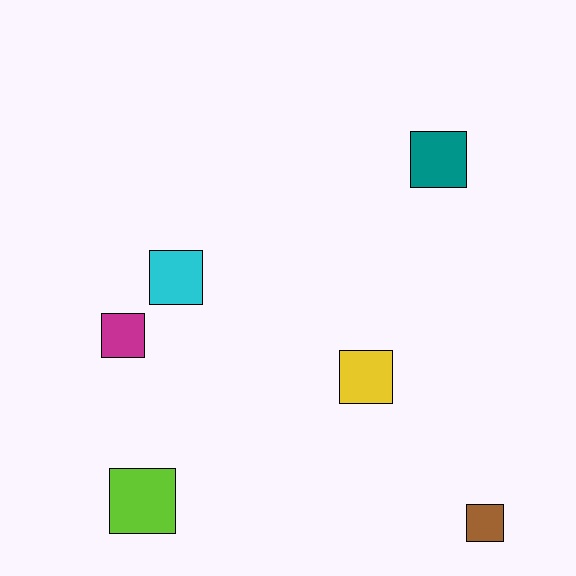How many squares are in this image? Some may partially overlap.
There are 6 squares.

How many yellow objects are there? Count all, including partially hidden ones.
There is 1 yellow object.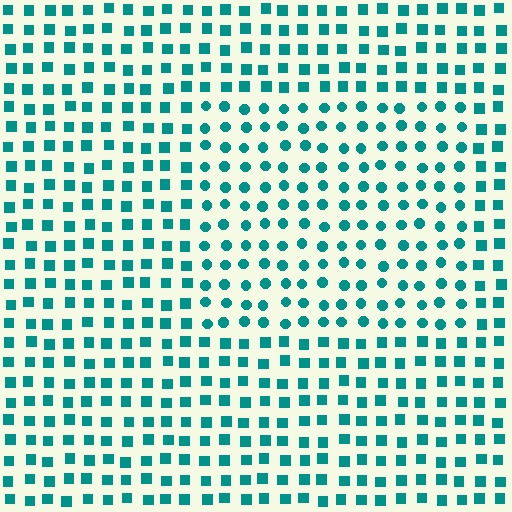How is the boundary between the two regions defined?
The boundary is defined by a change in element shape: circles inside vs. squares outside. All elements share the same color and spacing.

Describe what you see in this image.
The image is filled with small teal elements arranged in a uniform grid. A rectangle-shaped region contains circles, while the surrounding area contains squares. The boundary is defined purely by the change in element shape.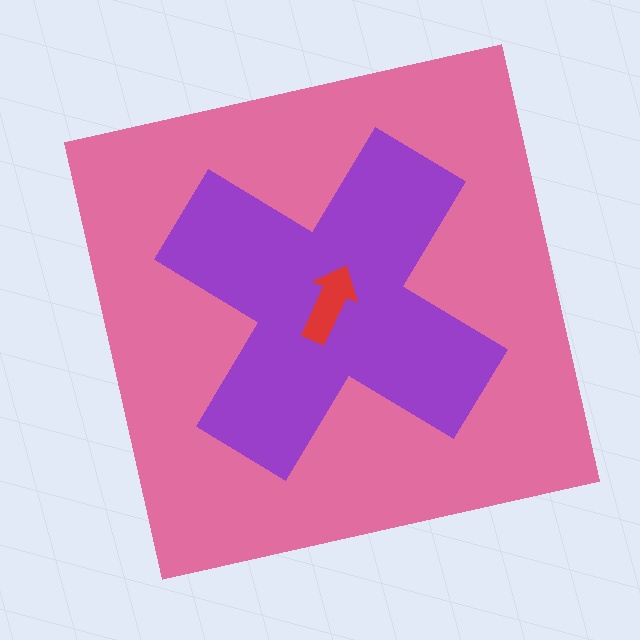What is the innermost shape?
The red arrow.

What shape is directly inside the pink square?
The purple cross.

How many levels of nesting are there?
3.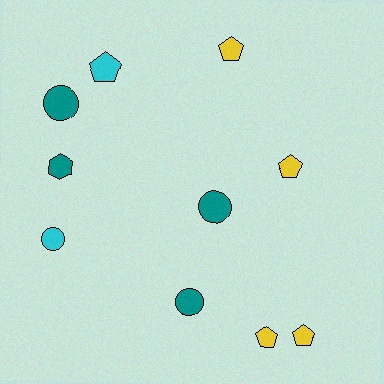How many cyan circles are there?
There is 1 cyan circle.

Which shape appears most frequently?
Pentagon, with 5 objects.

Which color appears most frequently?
Teal, with 4 objects.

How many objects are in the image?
There are 10 objects.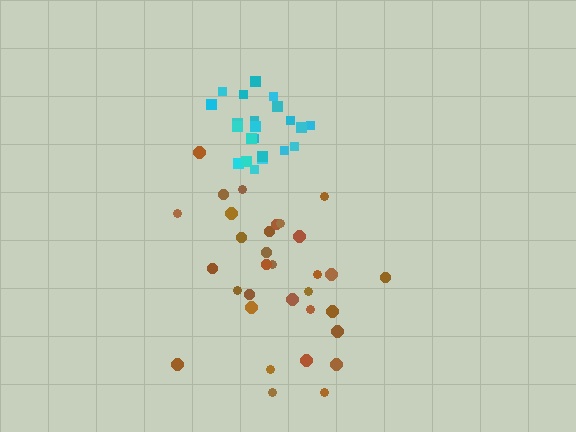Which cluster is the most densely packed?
Cyan.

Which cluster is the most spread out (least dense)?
Brown.